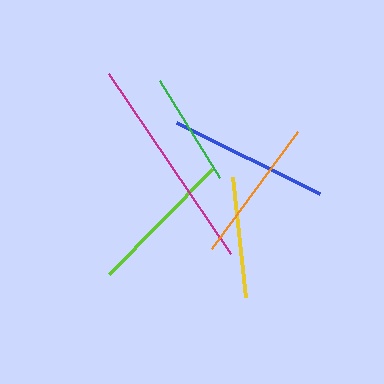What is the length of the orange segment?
The orange segment is approximately 146 pixels long.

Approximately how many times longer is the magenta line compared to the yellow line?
The magenta line is approximately 1.8 times the length of the yellow line.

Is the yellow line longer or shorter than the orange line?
The orange line is longer than the yellow line.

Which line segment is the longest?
The magenta line is the longest at approximately 218 pixels.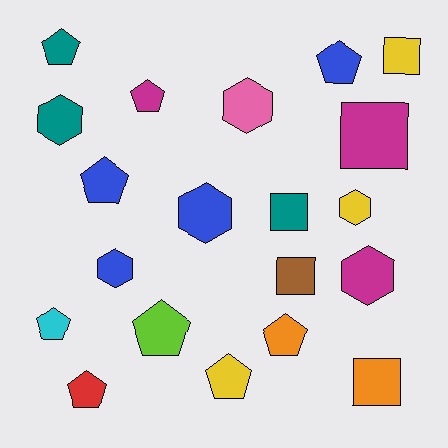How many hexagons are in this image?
There are 6 hexagons.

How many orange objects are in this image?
There are 2 orange objects.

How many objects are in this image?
There are 20 objects.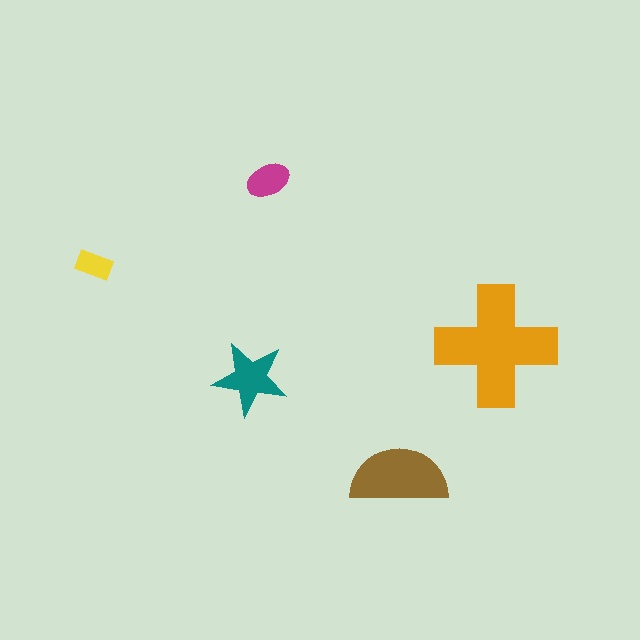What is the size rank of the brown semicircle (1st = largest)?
2nd.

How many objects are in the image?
There are 5 objects in the image.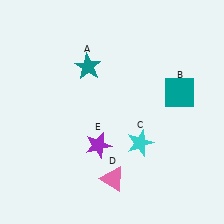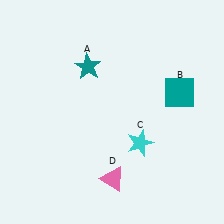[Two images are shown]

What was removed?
The purple star (E) was removed in Image 2.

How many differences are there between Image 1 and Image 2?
There is 1 difference between the two images.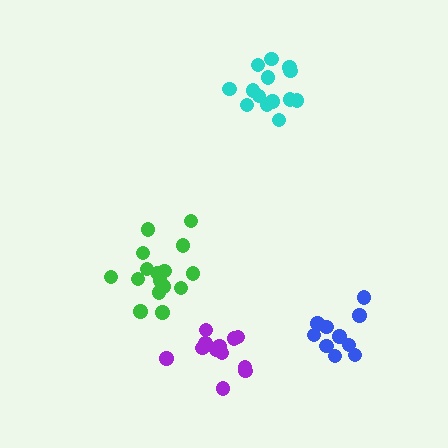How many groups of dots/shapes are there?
There are 4 groups.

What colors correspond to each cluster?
The clusters are colored: purple, green, blue, cyan.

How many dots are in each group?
Group 1: 12 dots, Group 2: 16 dots, Group 3: 10 dots, Group 4: 14 dots (52 total).